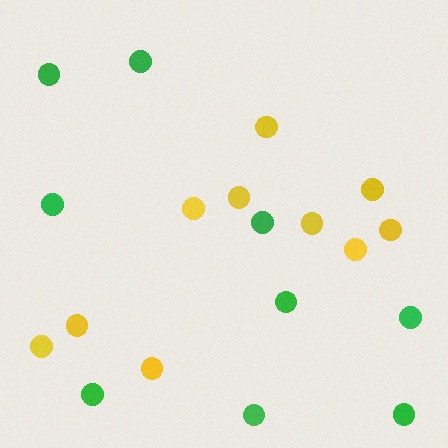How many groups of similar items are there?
There are 2 groups: one group of yellow circles (10) and one group of green circles (9).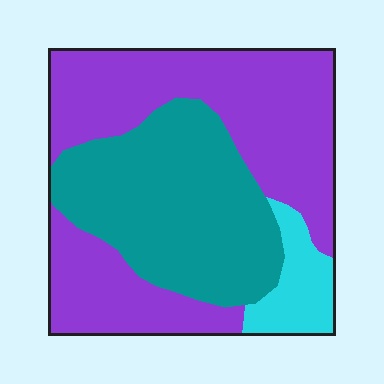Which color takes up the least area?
Cyan, at roughly 10%.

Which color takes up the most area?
Purple, at roughly 55%.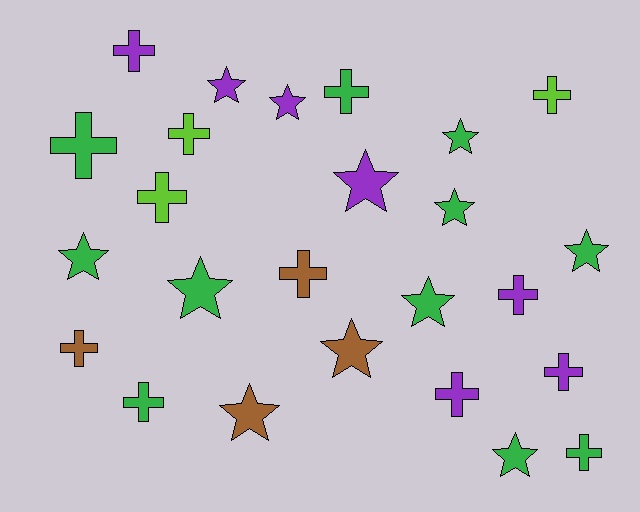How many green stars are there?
There are 7 green stars.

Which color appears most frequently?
Green, with 11 objects.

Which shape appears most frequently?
Cross, with 13 objects.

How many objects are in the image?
There are 25 objects.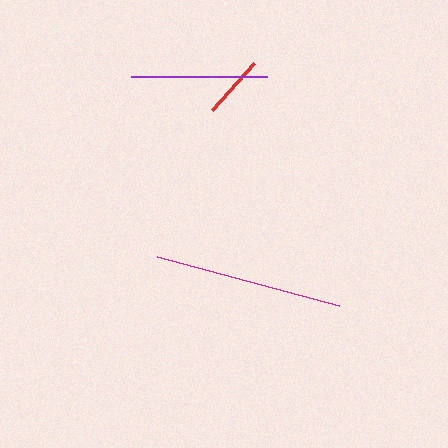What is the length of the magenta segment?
The magenta segment is approximately 189 pixels long.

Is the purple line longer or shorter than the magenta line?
The magenta line is longer than the purple line.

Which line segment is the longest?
The magenta line is the longest at approximately 189 pixels.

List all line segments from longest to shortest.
From longest to shortest: magenta, purple, red.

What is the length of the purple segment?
The purple segment is approximately 135 pixels long.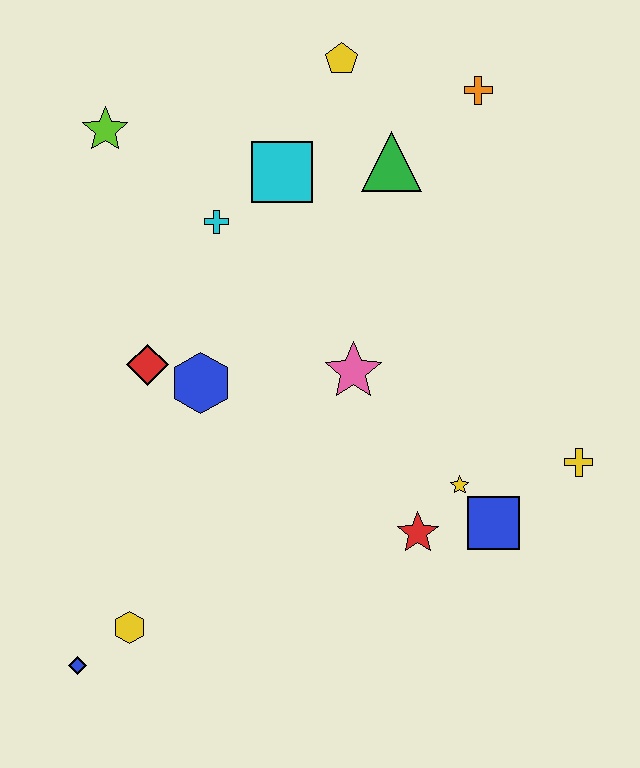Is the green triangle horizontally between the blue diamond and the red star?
Yes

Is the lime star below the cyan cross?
No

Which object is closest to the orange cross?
The green triangle is closest to the orange cross.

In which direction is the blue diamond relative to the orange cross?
The blue diamond is below the orange cross.